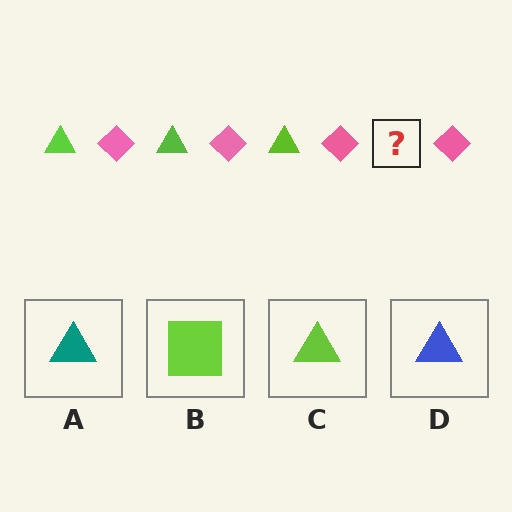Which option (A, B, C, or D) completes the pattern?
C.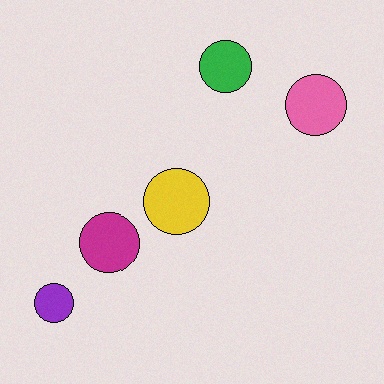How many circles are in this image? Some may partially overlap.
There are 5 circles.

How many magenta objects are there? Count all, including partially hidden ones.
There is 1 magenta object.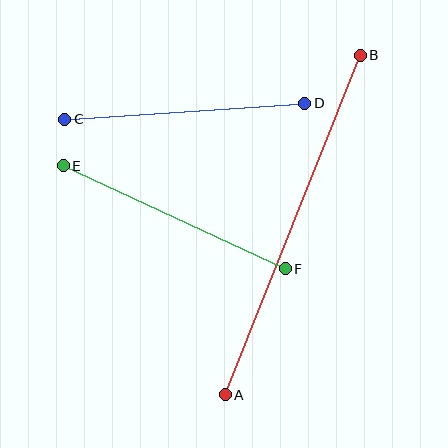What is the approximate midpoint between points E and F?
The midpoint is at approximately (174, 217) pixels.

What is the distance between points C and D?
The distance is approximately 241 pixels.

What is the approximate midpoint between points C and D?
The midpoint is at approximately (185, 111) pixels.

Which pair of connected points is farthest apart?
Points A and B are farthest apart.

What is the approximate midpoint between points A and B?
The midpoint is at approximately (293, 225) pixels.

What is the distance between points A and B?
The distance is approximately 365 pixels.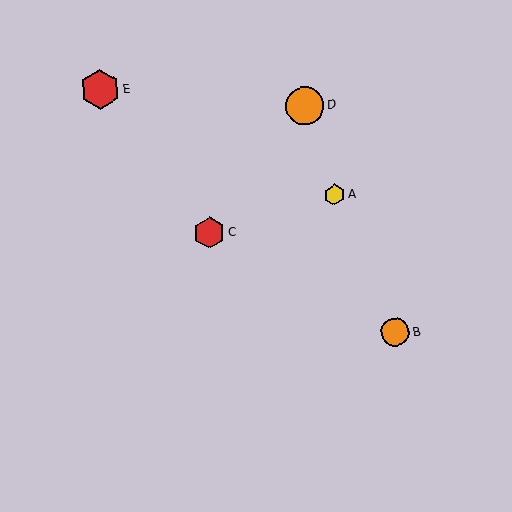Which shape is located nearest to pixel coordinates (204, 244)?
The red hexagon (labeled C) at (209, 233) is nearest to that location.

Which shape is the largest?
The red hexagon (labeled E) is the largest.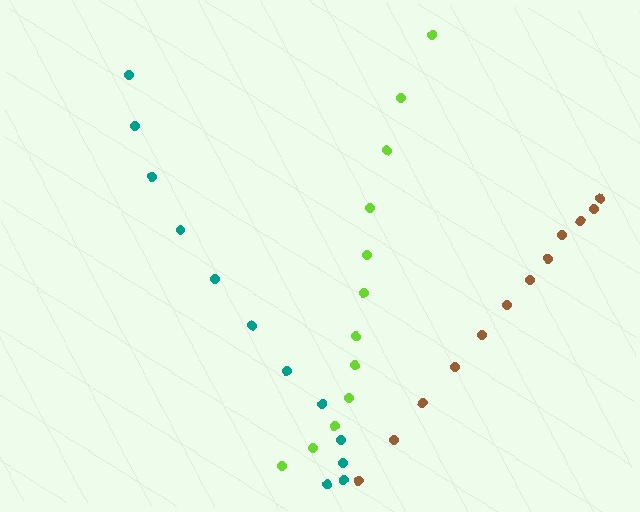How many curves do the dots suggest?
There are 3 distinct paths.